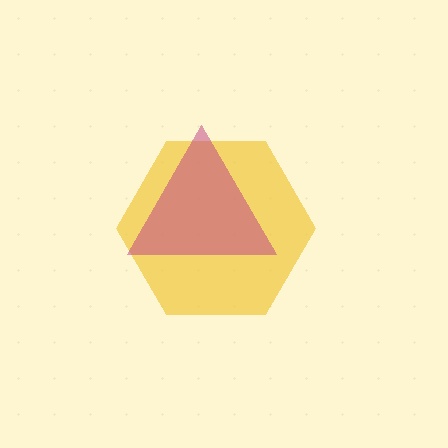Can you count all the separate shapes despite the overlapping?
Yes, there are 2 separate shapes.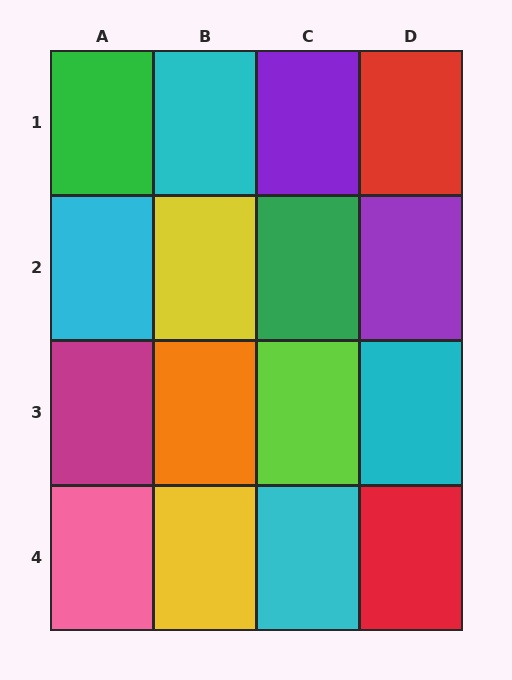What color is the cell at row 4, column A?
Pink.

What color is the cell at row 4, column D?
Red.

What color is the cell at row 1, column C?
Purple.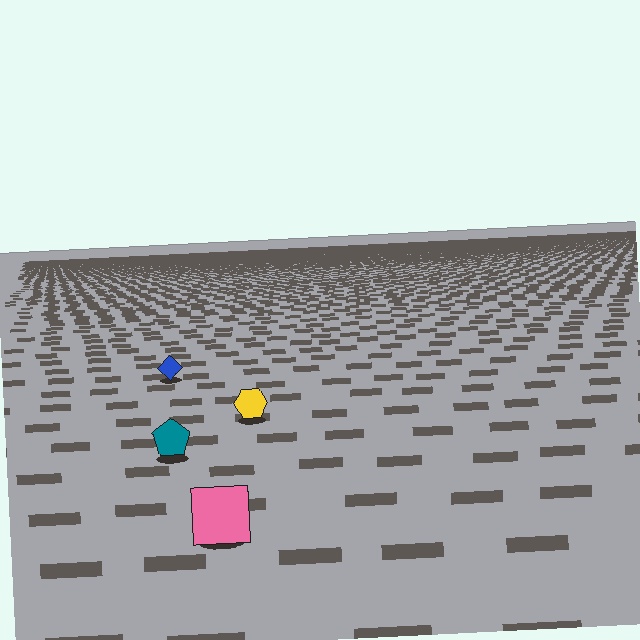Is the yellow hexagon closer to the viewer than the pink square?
No. The pink square is closer — you can tell from the texture gradient: the ground texture is coarser near it.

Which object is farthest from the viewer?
The blue diamond is farthest from the viewer. It appears smaller and the ground texture around it is denser.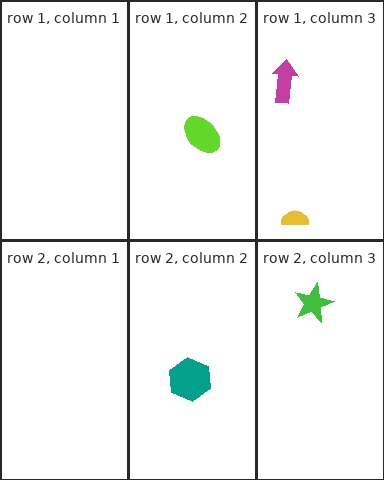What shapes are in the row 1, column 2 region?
The lime ellipse.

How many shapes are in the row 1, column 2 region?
1.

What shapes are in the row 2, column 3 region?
The green star.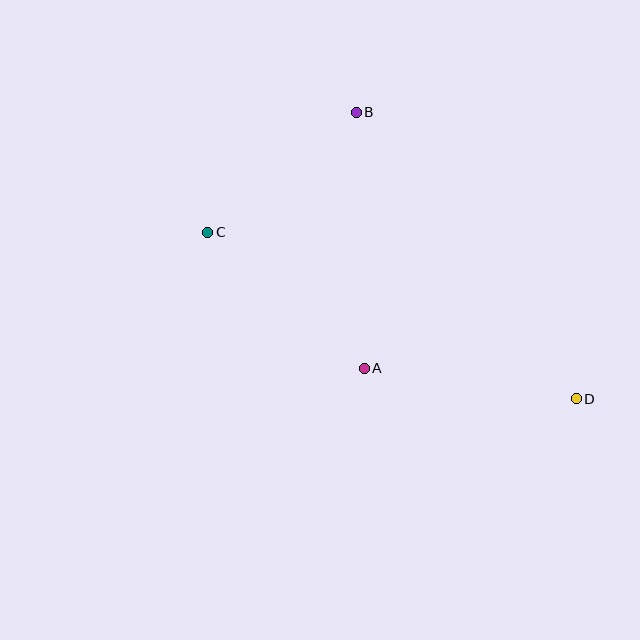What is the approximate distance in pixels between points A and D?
The distance between A and D is approximately 214 pixels.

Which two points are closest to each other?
Points B and C are closest to each other.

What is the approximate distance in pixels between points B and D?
The distance between B and D is approximately 361 pixels.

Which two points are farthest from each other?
Points C and D are farthest from each other.